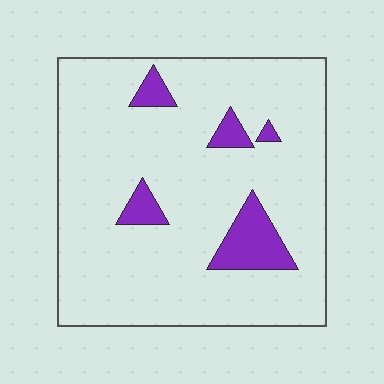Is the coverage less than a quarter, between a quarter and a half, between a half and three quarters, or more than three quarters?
Less than a quarter.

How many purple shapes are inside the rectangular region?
5.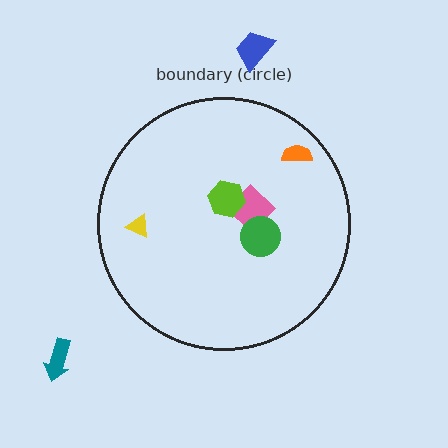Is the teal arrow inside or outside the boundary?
Outside.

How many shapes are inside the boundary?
5 inside, 2 outside.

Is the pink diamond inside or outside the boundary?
Inside.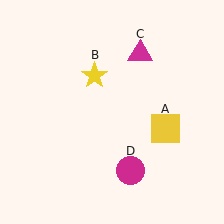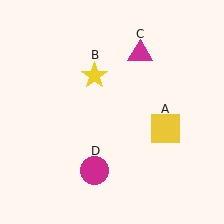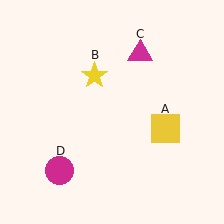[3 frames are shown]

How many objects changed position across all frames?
1 object changed position: magenta circle (object D).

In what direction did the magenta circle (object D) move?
The magenta circle (object D) moved left.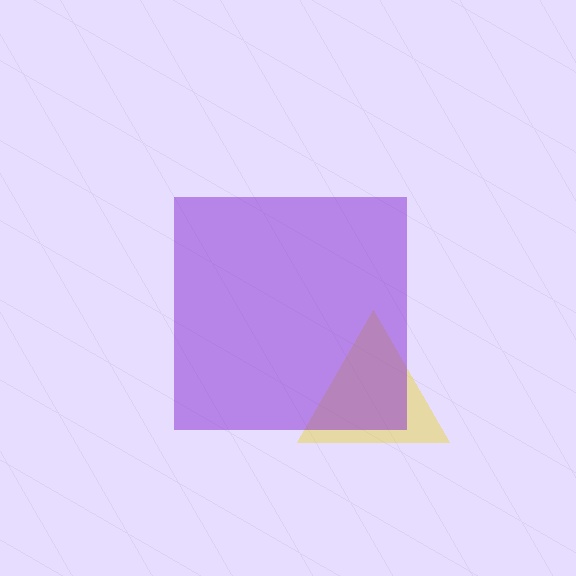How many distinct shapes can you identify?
There are 2 distinct shapes: a yellow triangle, a purple square.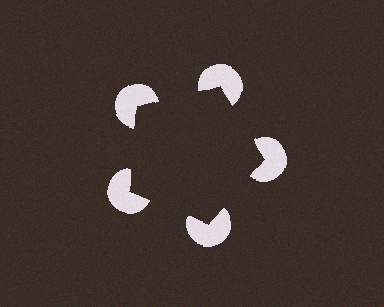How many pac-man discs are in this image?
There are 5 — one at each vertex of the illusory pentagon.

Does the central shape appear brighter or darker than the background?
It typically appears slightly darker than the background, even though no actual brightness change is drawn.